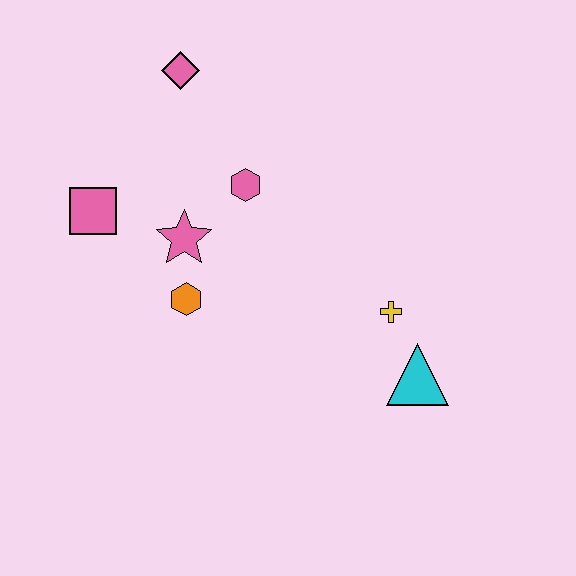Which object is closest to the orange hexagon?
The pink star is closest to the orange hexagon.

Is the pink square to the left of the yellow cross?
Yes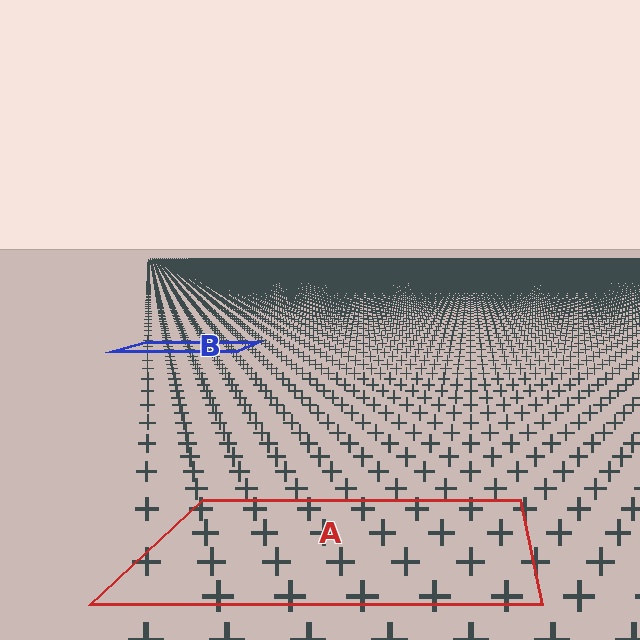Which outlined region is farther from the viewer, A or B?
Region B is farther from the viewer — the texture elements inside it appear smaller and more densely packed.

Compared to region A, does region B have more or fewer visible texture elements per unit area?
Region B has more texture elements per unit area — they are packed more densely because it is farther away.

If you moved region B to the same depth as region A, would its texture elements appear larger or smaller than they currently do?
They would appear larger. At a closer depth, the same texture elements are projected at a bigger on-screen size.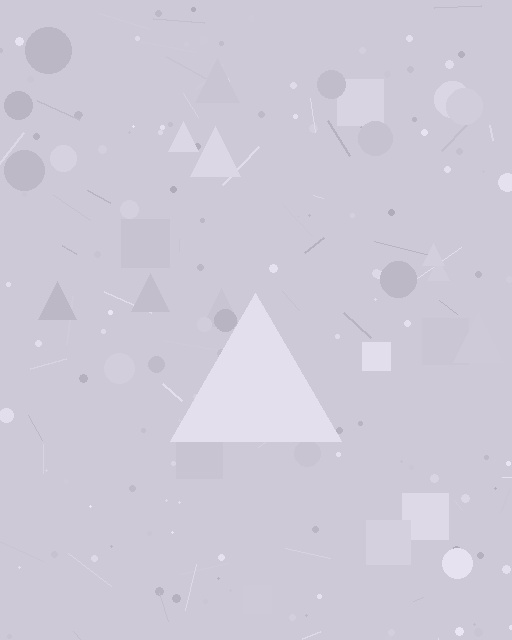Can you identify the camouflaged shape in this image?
The camouflaged shape is a triangle.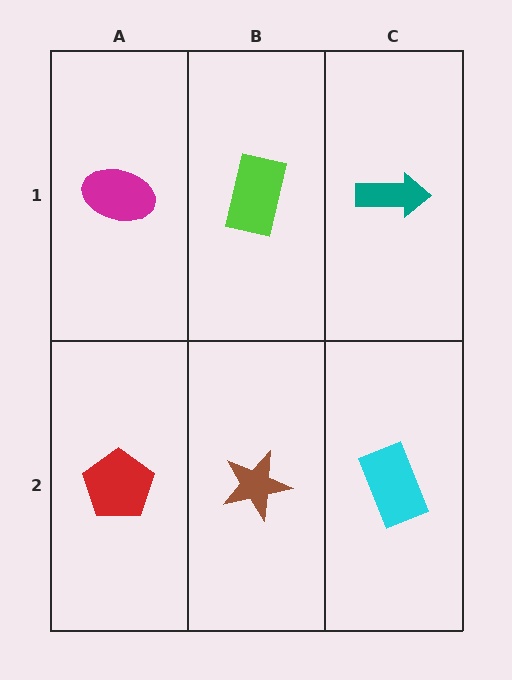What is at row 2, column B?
A brown star.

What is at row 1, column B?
A lime rectangle.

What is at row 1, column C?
A teal arrow.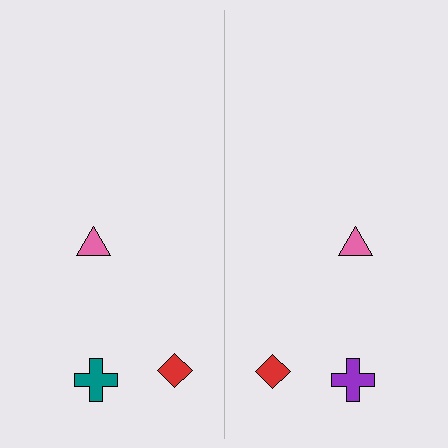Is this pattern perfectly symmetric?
No, the pattern is not perfectly symmetric. The purple cross on the right side breaks the symmetry — its mirror counterpart is teal.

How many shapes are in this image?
There are 6 shapes in this image.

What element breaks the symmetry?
The purple cross on the right side breaks the symmetry — its mirror counterpart is teal.